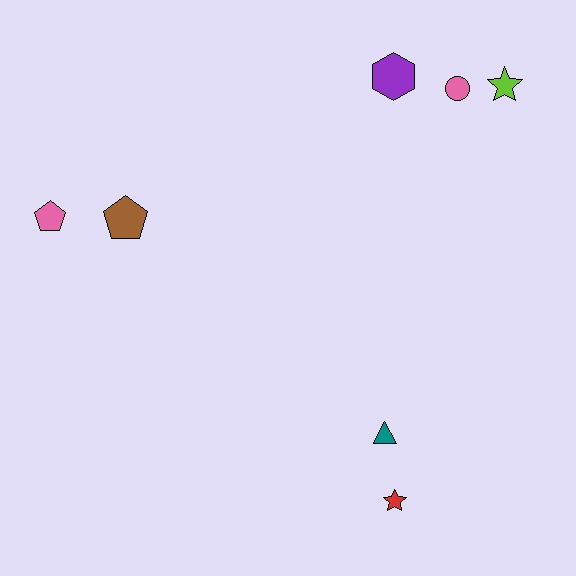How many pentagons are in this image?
There are 2 pentagons.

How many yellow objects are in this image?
There are no yellow objects.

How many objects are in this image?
There are 7 objects.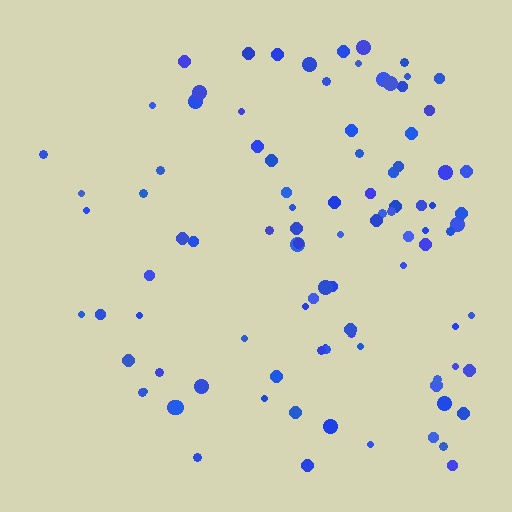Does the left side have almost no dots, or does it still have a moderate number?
Still a moderate number, just noticeably fewer than the right.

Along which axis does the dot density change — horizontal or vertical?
Horizontal.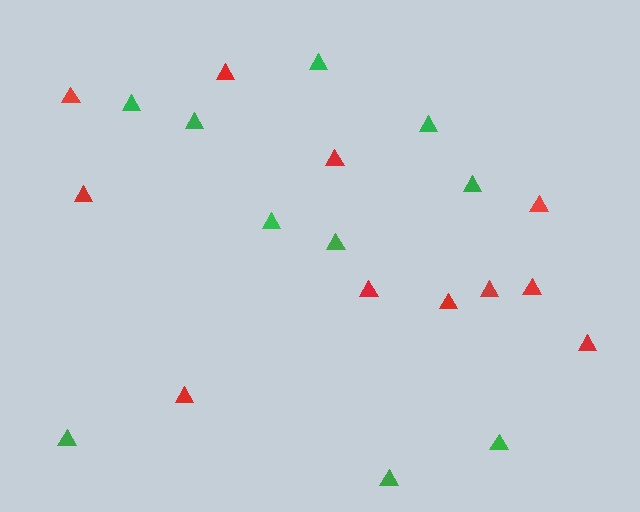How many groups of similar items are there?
There are 2 groups: one group of red triangles (11) and one group of green triangles (10).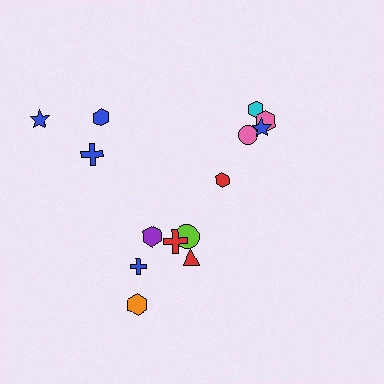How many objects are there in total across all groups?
There are 14 objects.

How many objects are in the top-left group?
There are 3 objects.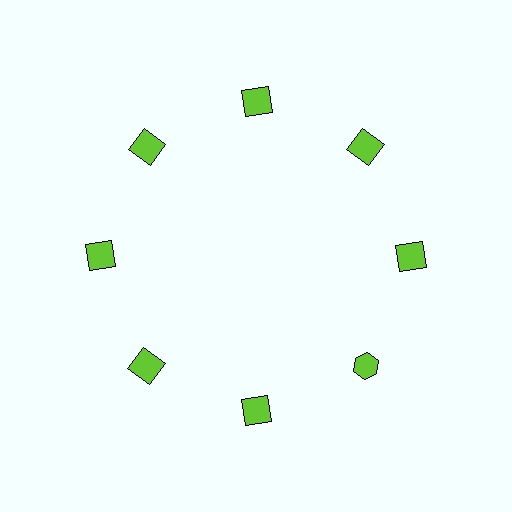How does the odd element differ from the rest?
It has a different shape: hexagon instead of square.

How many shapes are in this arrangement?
There are 8 shapes arranged in a ring pattern.